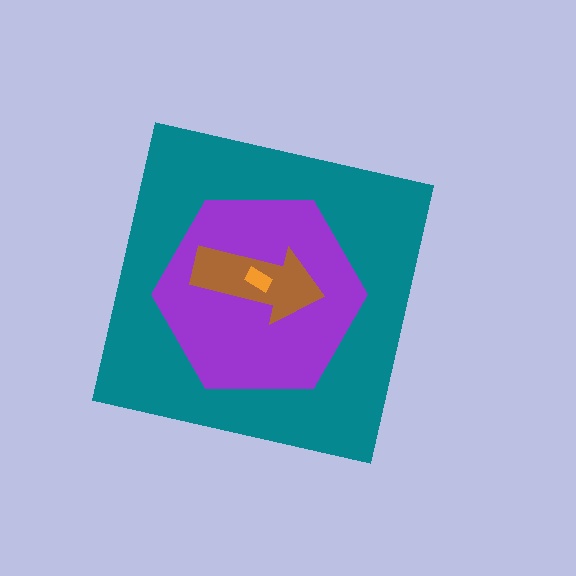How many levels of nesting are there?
4.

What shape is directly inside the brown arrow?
The orange rectangle.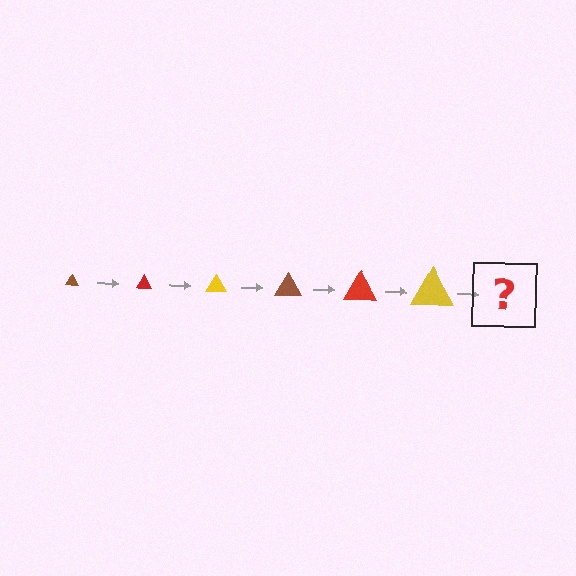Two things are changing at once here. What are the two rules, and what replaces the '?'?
The two rules are that the triangle grows larger each step and the color cycles through brown, red, and yellow. The '?' should be a brown triangle, larger than the previous one.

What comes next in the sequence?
The next element should be a brown triangle, larger than the previous one.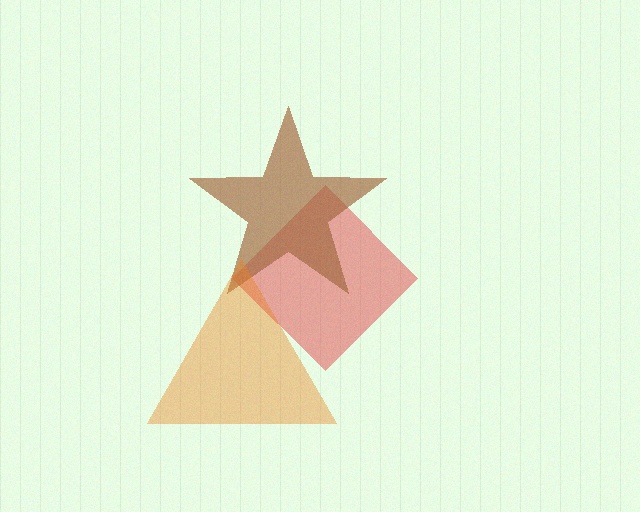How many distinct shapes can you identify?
There are 3 distinct shapes: a red diamond, a brown star, an orange triangle.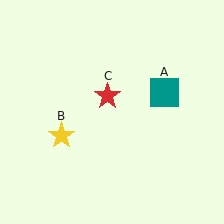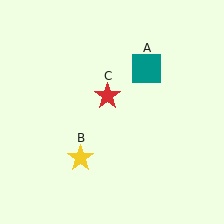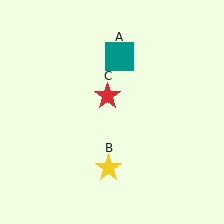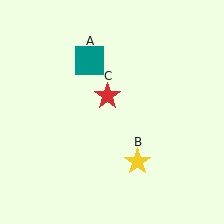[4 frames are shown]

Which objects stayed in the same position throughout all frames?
Red star (object C) remained stationary.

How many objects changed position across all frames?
2 objects changed position: teal square (object A), yellow star (object B).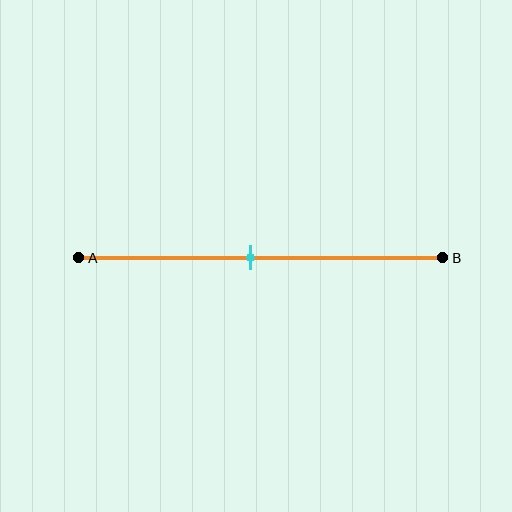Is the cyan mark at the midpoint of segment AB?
Yes, the mark is approximately at the midpoint.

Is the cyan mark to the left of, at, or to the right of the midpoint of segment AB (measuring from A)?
The cyan mark is approximately at the midpoint of segment AB.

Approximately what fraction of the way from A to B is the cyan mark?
The cyan mark is approximately 45% of the way from A to B.